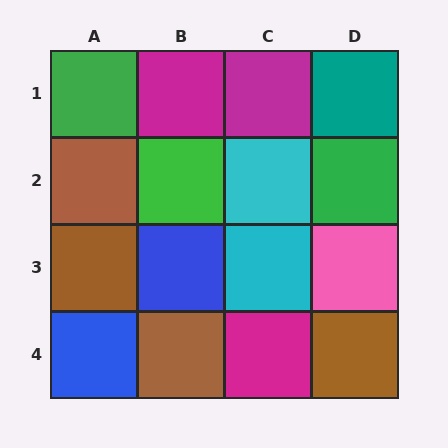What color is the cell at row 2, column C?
Cyan.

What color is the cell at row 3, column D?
Pink.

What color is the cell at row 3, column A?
Brown.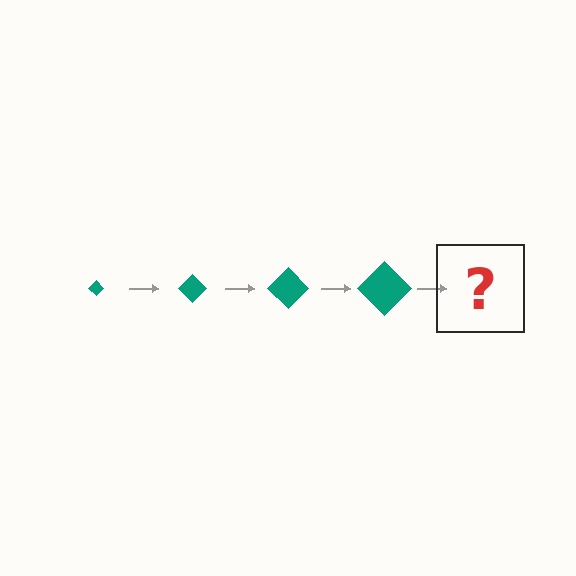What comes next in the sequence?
The next element should be a teal diamond, larger than the previous one.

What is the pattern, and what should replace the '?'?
The pattern is that the diamond gets progressively larger each step. The '?' should be a teal diamond, larger than the previous one.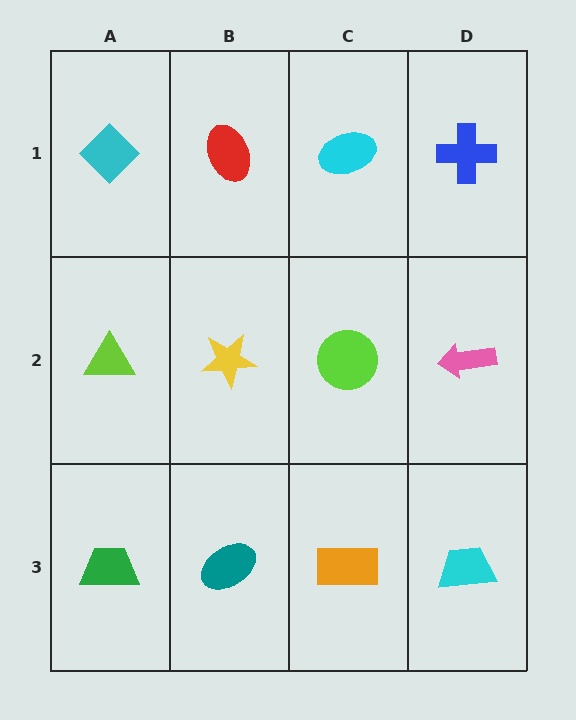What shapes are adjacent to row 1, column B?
A yellow star (row 2, column B), a cyan diamond (row 1, column A), a cyan ellipse (row 1, column C).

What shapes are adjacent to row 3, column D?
A pink arrow (row 2, column D), an orange rectangle (row 3, column C).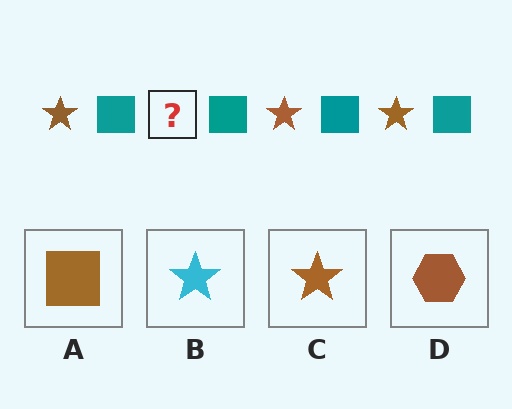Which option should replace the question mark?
Option C.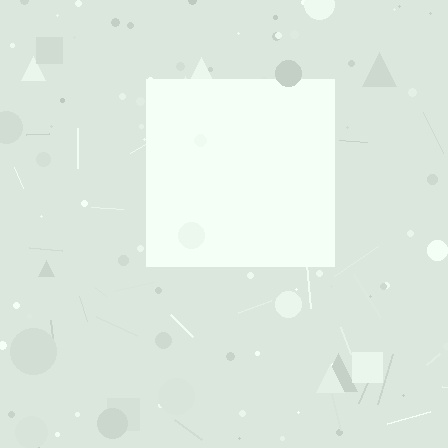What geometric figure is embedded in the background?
A square is embedded in the background.